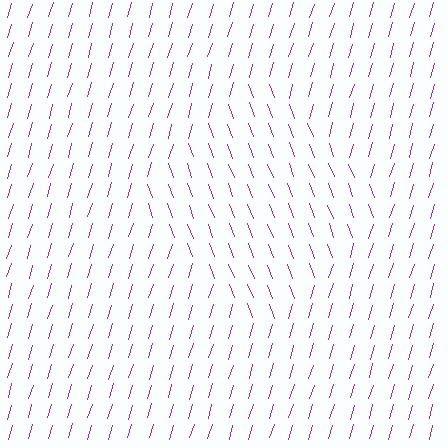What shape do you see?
I see a diamond.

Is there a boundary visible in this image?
Yes, there is a texture boundary formed by a change in line orientation.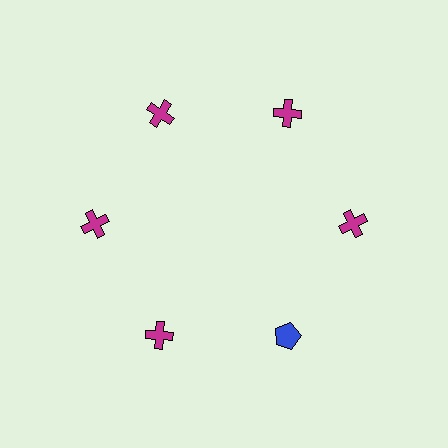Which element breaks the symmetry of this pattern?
The blue pentagon at roughly the 5 o'clock position breaks the symmetry. All other shapes are magenta crosses.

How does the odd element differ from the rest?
It differs in both color (blue instead of magenta) and shape (pentagon instead of cross).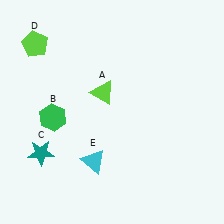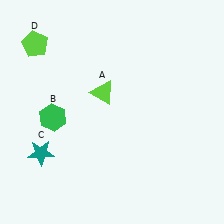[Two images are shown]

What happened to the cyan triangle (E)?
The cyan triangle (E) was removed in Image 2. It was in the bottom-left area of Image 1.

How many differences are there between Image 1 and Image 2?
There is 1 difference between the two images.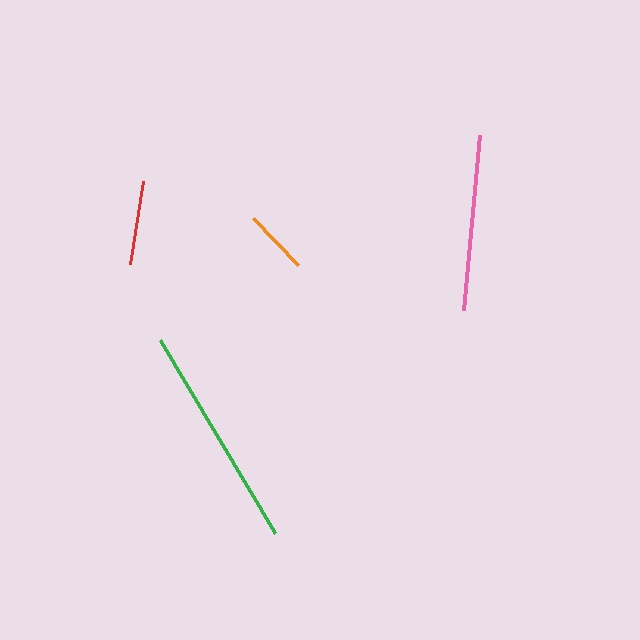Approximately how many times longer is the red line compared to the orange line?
The red line is approximately 1.3 times the length of the orange line.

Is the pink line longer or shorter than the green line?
The green line is longer than the pink line.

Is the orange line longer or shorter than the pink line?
The pink line is longer than the orange line.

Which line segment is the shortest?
The orange line is the shortest at approximately 65 pixels.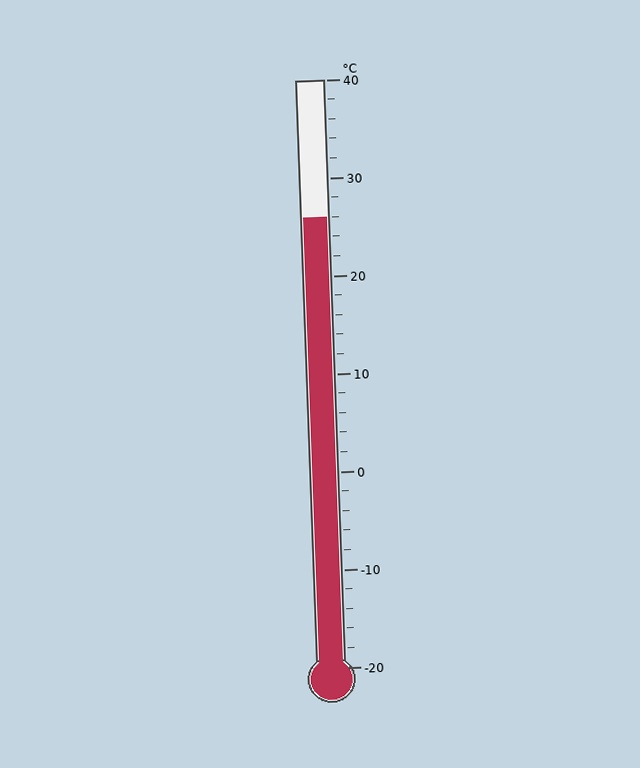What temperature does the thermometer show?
The thermometer shows approximately 26°C.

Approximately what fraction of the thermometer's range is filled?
The thermometer is filled to approximately 75% of its range.